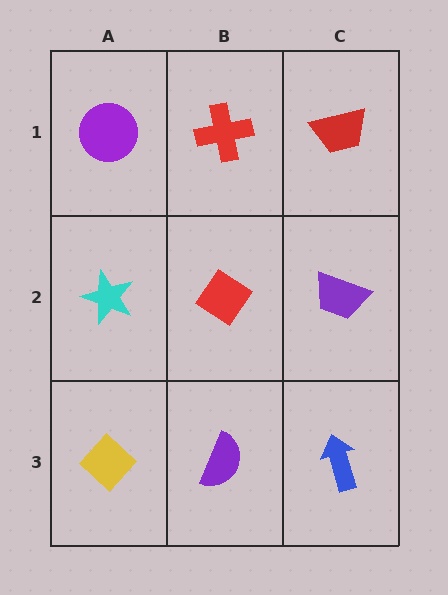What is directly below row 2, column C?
A blue arrow.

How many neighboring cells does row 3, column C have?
2.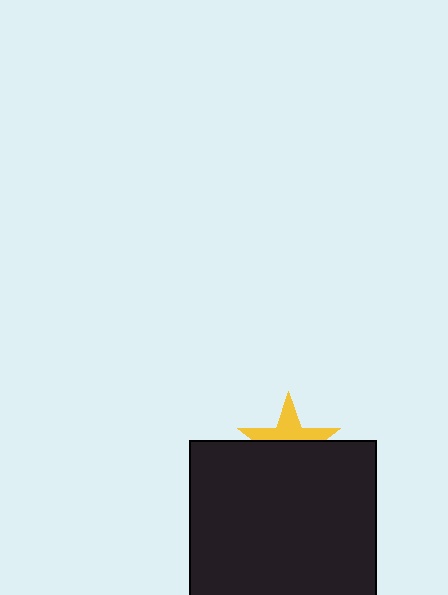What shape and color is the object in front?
The object in front is a black rectangle.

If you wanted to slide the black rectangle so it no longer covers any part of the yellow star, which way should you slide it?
Slide it down — that is the most direct way to separate the two shapes.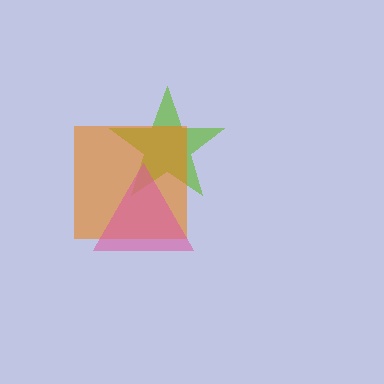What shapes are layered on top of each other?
The layered shapes are: a lime star, an orange square, a pink triangle.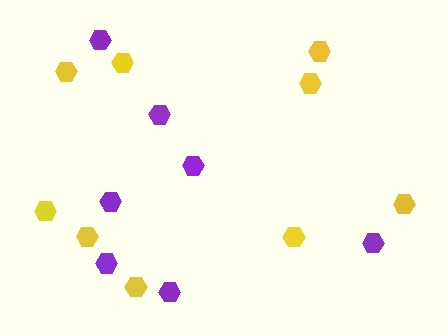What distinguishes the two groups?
There are 2 groups: one group of purple hexagons (7) and one group of yellow hexagons (9).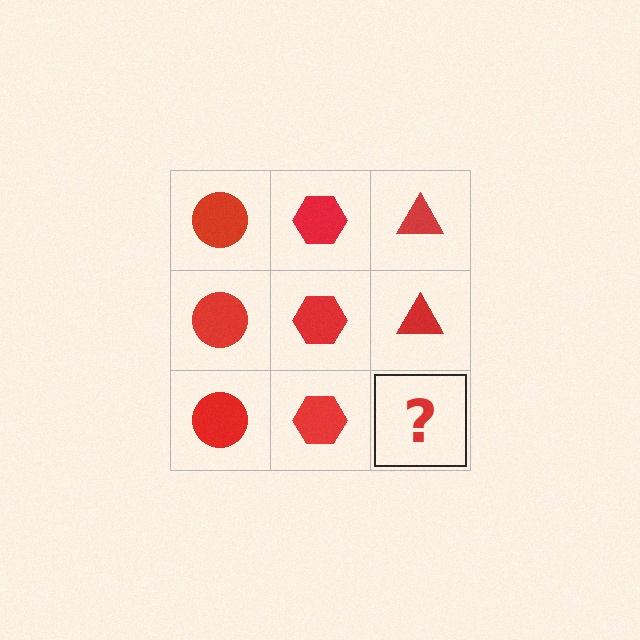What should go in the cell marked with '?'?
The missing cell should contain a red triangle.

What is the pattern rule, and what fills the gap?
The rule is that each column has a consistent shape. The gap should be filled with a red triangle.